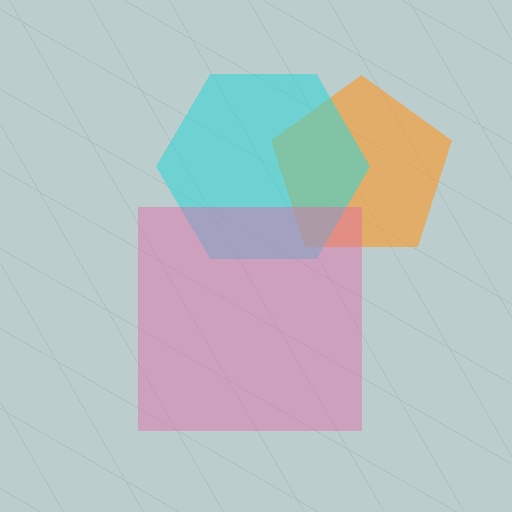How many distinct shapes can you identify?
There are 3 distinct shapes: an orange pentagon, a cyan hexagon, a pink square.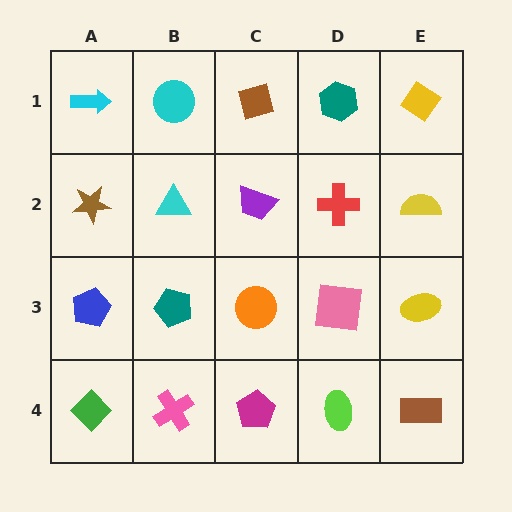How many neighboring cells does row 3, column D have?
4.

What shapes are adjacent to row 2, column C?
A brown square (row 1, column C), an orange circle (row 3, column C), a cyan triangle (row 2, column B), a red cross (row 2, column D).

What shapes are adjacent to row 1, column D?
A red cross (row 2, column D), a brown square (row 1, column C), a yellow diamond (row 1, column E).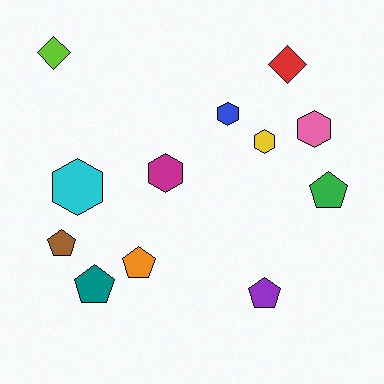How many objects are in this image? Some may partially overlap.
There are 12 objects.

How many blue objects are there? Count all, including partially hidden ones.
There is 1 blue object.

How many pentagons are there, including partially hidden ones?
There are 5 pentagons.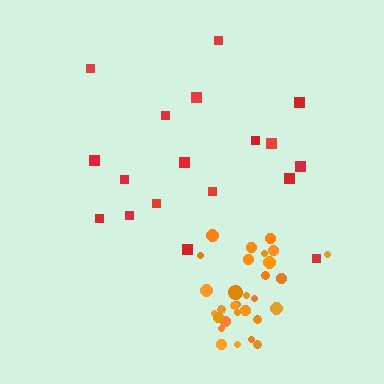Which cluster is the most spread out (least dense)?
Red.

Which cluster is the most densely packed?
Orange.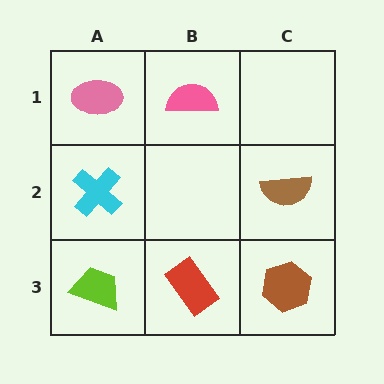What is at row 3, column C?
A brown hexagon.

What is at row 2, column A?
A cyan cross.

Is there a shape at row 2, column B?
No, that cell is empty.